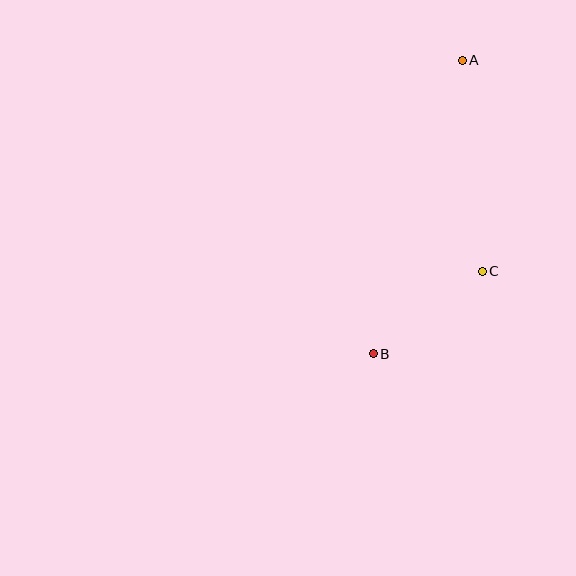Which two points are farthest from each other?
Points A and B are farthest from each other.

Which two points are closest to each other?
Points B and C are closest to each other.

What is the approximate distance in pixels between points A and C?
The distance between A and C is approximately 212 pixels.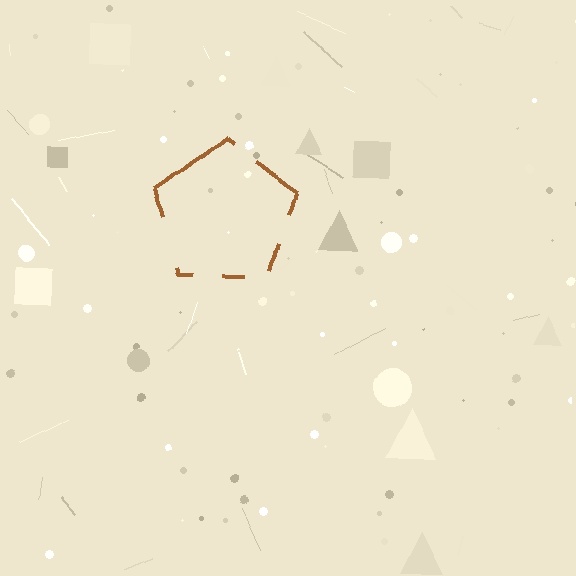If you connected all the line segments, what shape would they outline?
They would outline a pentagon.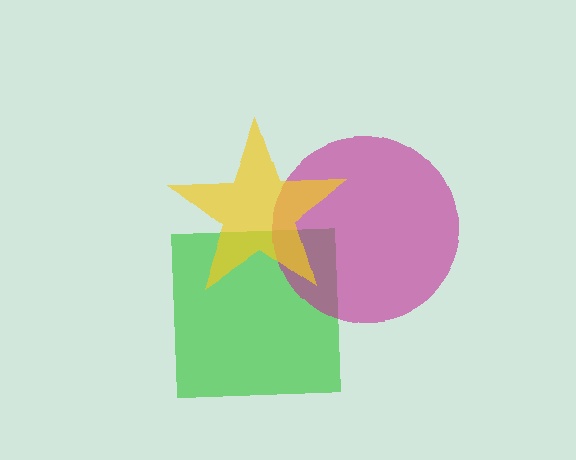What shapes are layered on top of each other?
The layered shapes are: a green square, a magenta circle, a yellow star.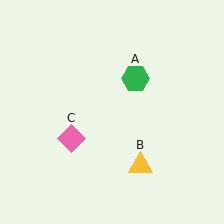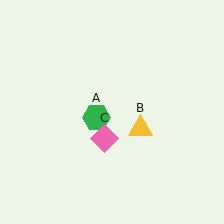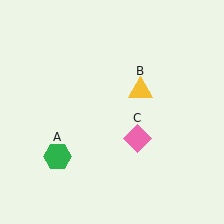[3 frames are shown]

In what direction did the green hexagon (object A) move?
The green hexagon (object A) moved down and to the left.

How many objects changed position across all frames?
3 objects changed position: green hexagon (object A), yellow triangle (object B), pink diamond (object C).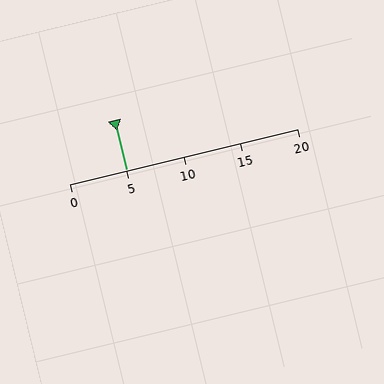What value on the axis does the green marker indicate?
The marker indicates approximately 5.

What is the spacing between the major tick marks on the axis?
The major ticks are spaced 5 apart.